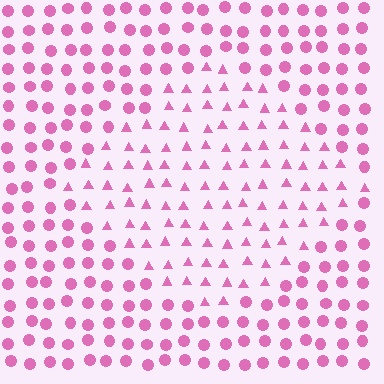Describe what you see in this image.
The image is filled with small pink elements arranged in a uniform grid. A diamond-shaped region contains triangles, while the surrounding area contains circles. The boundary is defined purely by the change in element shape.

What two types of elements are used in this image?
The image uses triangles inside the diamond region and circles outside it.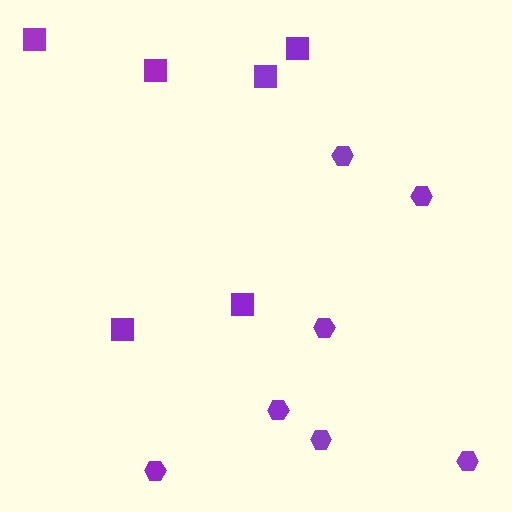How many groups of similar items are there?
There are 2 groups: one group of squares (6) and one group of hexagons (7).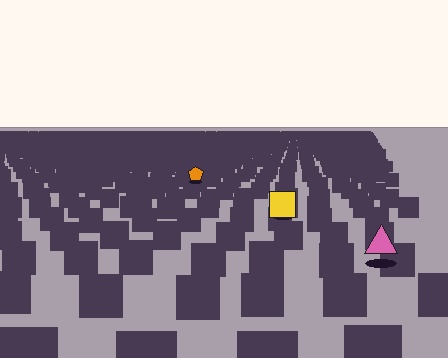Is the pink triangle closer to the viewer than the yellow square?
Yes. The pink triangle is closer — you can tell from the texture gradient: the ground texture is coarser near it.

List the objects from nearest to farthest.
From nearest to farthest: the pink triangle, the yellow square, the orange pentagon.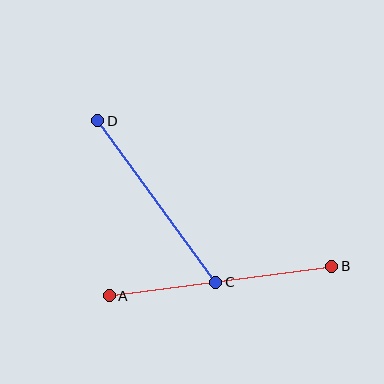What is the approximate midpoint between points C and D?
The midpoint is at approximately (157, 202) pixels.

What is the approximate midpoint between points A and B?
The midpoint is at approximately (220, 281) pixels.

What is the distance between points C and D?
The distance is approximately 200 pixels.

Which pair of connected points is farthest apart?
Points A and B are farthest apart.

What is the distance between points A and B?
The distance is approximately 225 pixels.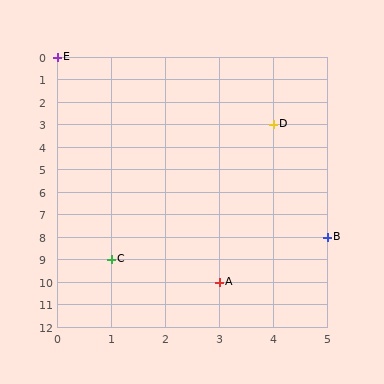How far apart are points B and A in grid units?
Points B and A are 2 columns and 2 rows apart (about 2.8 grid units diagonally).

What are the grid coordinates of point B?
Point B is at grid coordinates (5, 8).